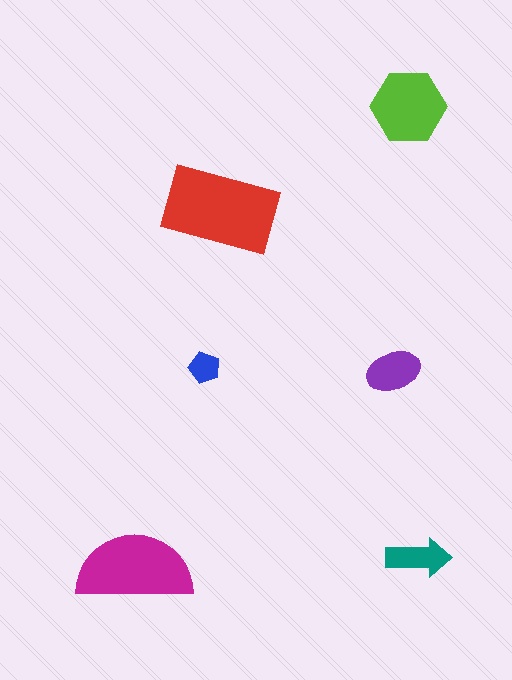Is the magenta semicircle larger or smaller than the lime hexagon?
Larger.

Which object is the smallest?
The blue pentagon.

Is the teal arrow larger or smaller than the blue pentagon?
Larger.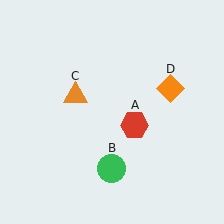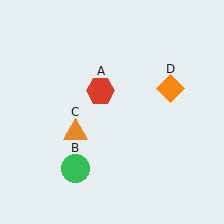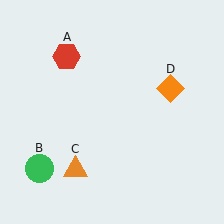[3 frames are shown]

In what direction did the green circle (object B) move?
The green circle (object B) moved left.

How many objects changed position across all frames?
3 objects changed position: red hexagon (object A), green circle (object B), orange triangle (object C).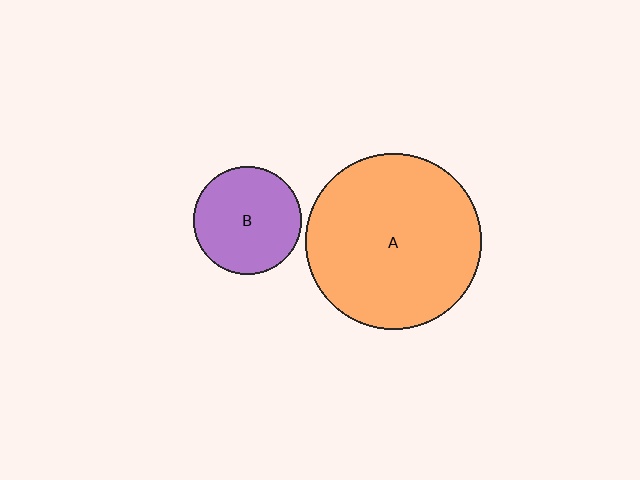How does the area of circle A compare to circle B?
Approximately 2.7 times.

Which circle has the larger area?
Circle A (orange).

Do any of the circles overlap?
No, none of the circles overlap.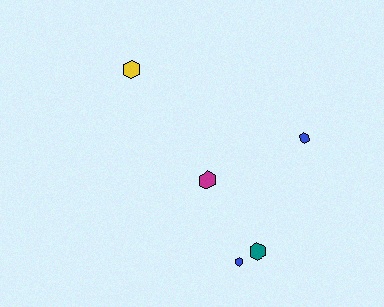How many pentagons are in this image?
There are no pentagons.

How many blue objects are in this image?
There are 2 blue objects.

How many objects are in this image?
There are 5 objects.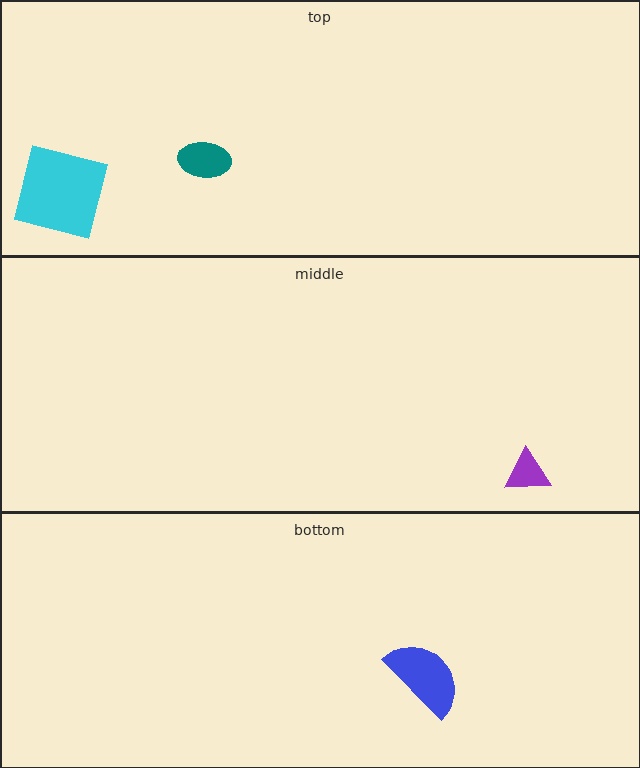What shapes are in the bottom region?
The blue semicircle.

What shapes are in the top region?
The teal ellipse, the cyan square.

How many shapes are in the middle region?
1.